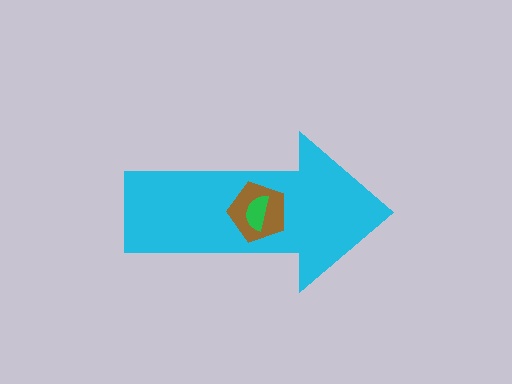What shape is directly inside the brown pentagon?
The green semicircle.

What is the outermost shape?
The cyan arrow.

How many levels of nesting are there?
3.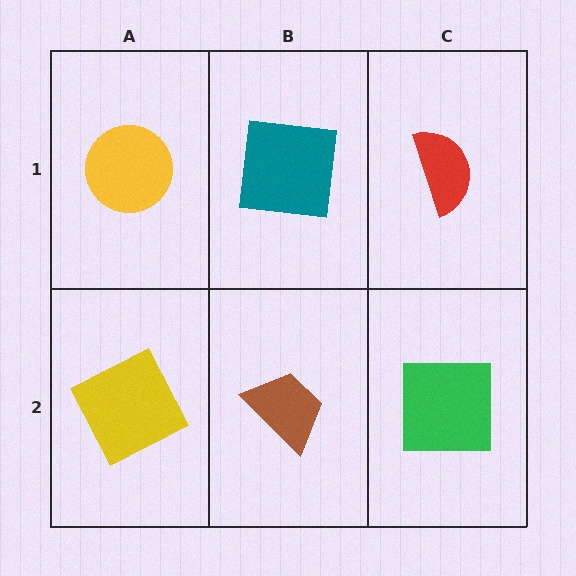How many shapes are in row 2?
3 shapes.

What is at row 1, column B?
A teal square.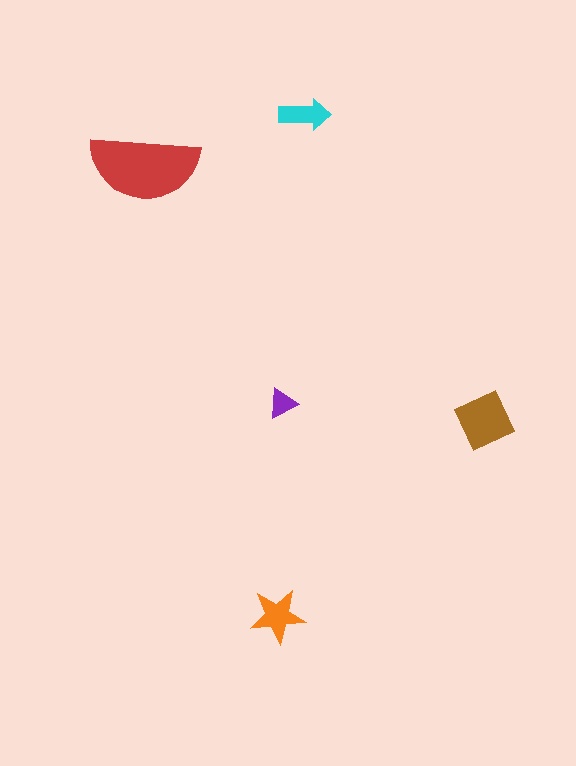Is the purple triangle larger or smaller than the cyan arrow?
Smaller.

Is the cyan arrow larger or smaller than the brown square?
Smaller.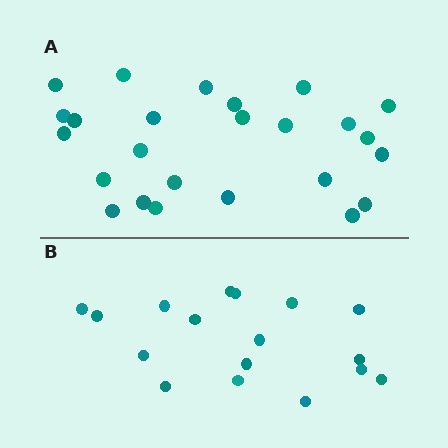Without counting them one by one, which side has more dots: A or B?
Region A (the top region) has more dots.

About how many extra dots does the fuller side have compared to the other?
Region A has roughly 8 or so more dots than region B.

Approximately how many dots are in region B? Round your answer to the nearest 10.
About 20 dots. (The exact count is 17, which rounds to 20.)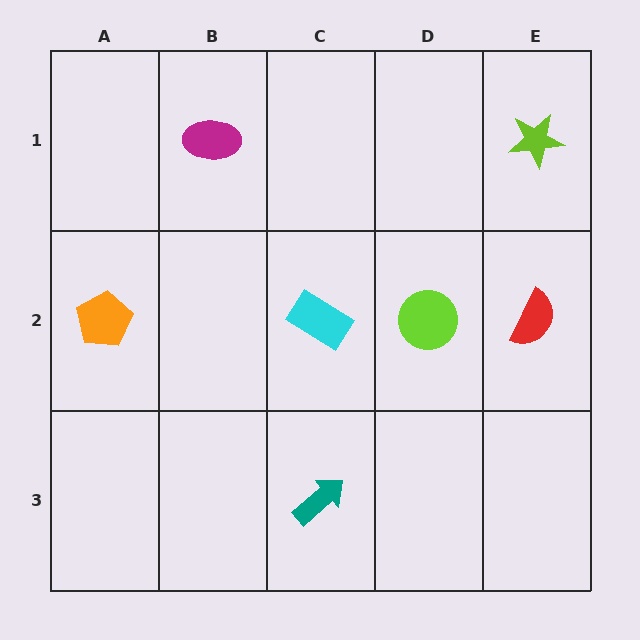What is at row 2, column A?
An orange pentagon.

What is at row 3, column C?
A teal arrow.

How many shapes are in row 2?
4 shapes.